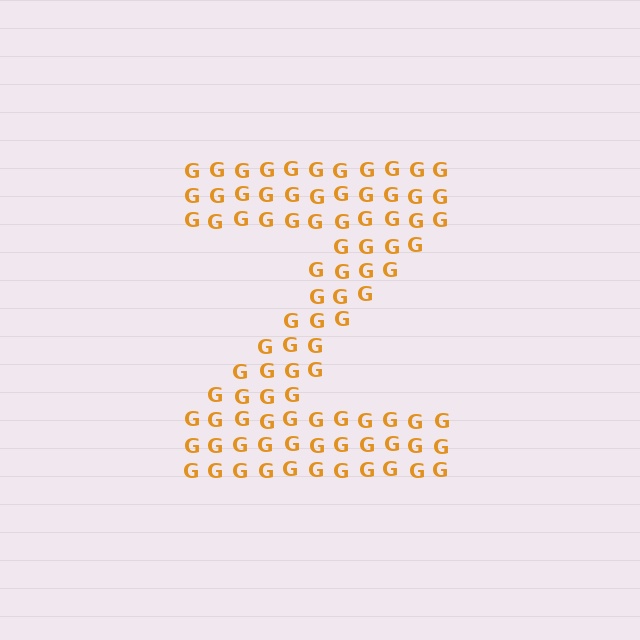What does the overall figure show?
The overall figure shows the letter Z.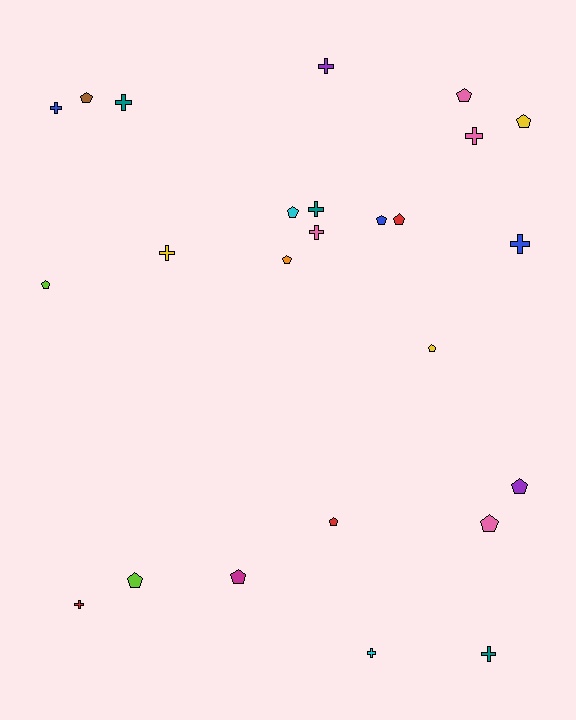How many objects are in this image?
There are 25 objects.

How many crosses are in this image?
There are 11 crosses.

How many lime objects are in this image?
There are 2 lime objects.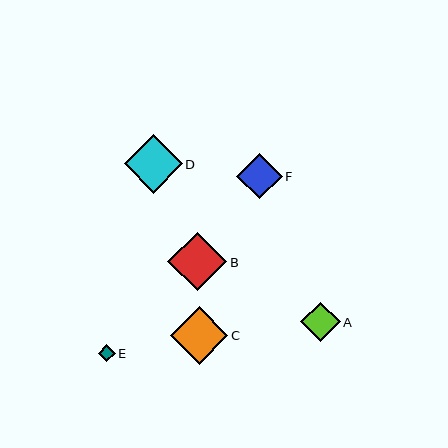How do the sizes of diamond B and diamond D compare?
Diamond B and diamond D are approximately the same size.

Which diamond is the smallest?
Diamond E is the smallest with a size of approximately 17 pixels.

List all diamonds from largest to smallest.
From largest to smallest: B, D, C, F, A, E.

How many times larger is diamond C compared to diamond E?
Diamond C is approximately 3.4 times the size of diamond E.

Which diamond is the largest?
Diamond B is the largest with a size of approximately 59 pixels.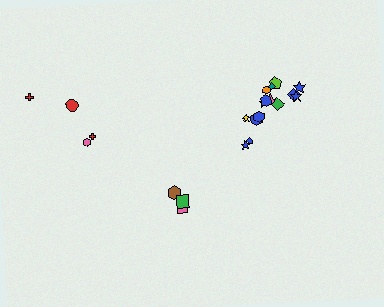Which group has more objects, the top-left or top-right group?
The top-right group.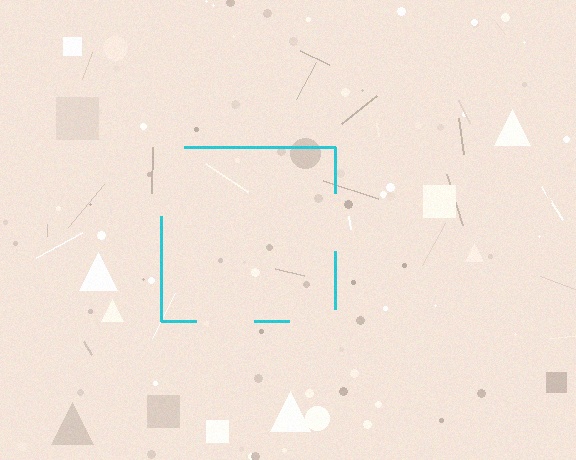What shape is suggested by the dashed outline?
The dashed outline suggests a square.